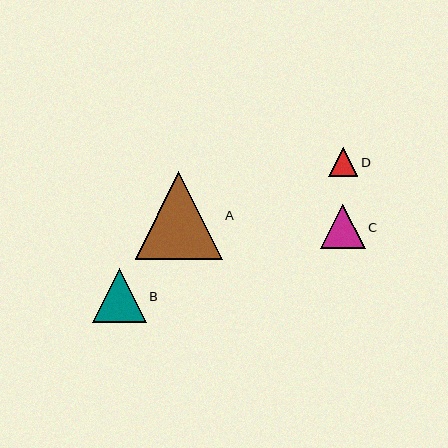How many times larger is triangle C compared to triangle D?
Triangle C is approximately 1.6 times the size of triangle D.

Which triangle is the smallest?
Triangle D is the smallest with a size of approximately 29 pixels.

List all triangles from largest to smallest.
From largest to smallest: A, B, C, D.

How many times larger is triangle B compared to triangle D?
Triangle B is approximately 1.9 times the size of triangle D.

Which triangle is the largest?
Triangle A is the largest with a size of approximately 87 pixels.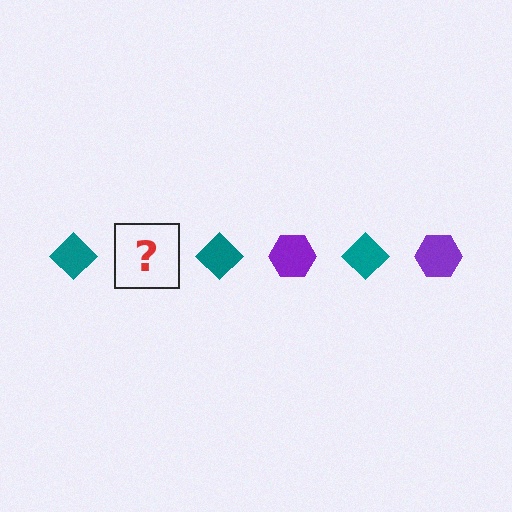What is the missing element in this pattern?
The missing element is a purple hexagon.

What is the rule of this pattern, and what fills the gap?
The rule is that the pattern alternates between teal diamond and purple hexagon. The gap should be filled with a purple hexagon.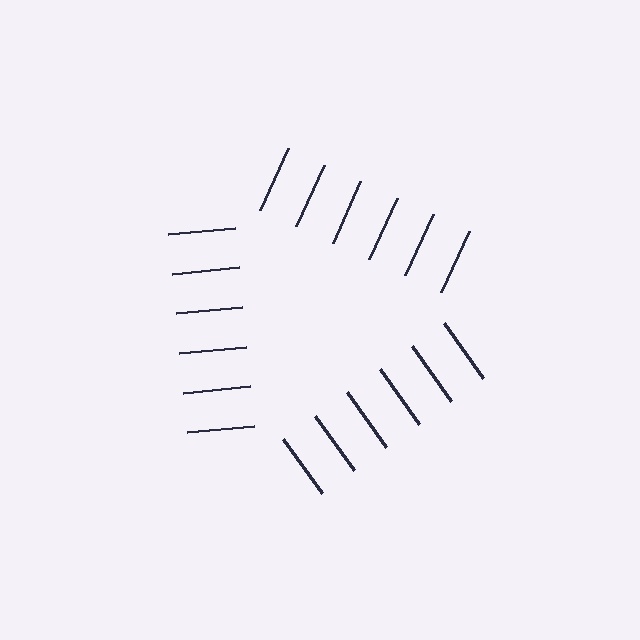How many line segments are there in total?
18 — 6 along each of the 3 edges.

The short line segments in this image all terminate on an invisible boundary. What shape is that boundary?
An illusory triangle — the line segments terminate on its edges but no continuous stroke is drawn.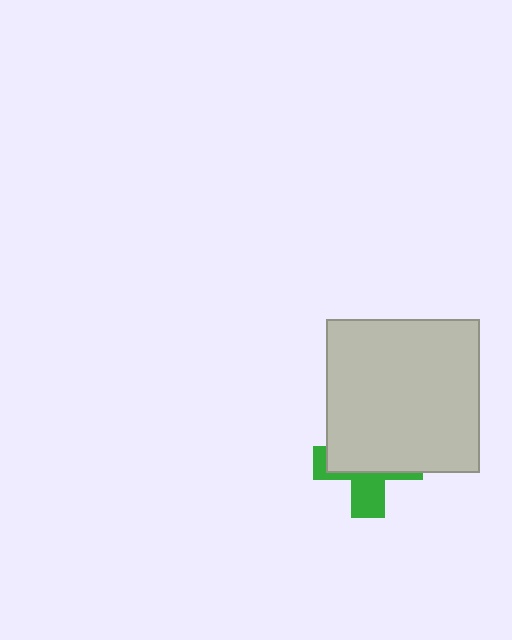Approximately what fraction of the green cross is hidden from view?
Roughly 64% of the green cross is hidden behind the light gray square.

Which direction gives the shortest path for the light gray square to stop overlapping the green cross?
Moving up gives the shortest separation.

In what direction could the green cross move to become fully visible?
The green cross could move down. That would shift it out from behind the light gray square entirely.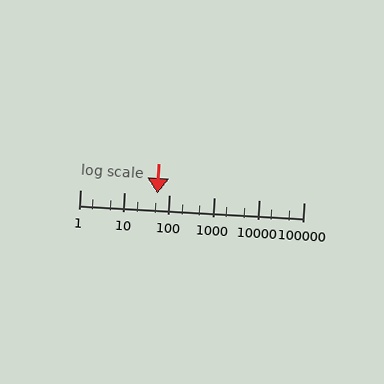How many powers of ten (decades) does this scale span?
The scale spans 5 decades, from 1 to 100000.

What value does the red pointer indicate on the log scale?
The pointer indicates approximately 55.